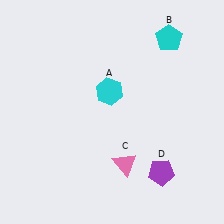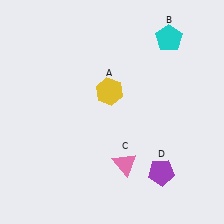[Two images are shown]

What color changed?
The hexagon (A) changed from cyan in Image 1 to yellow in Image 2.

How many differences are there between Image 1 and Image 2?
There is 1 difference between the two images.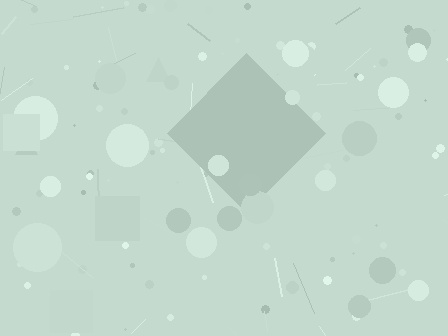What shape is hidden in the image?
A diamond is hidden in the image.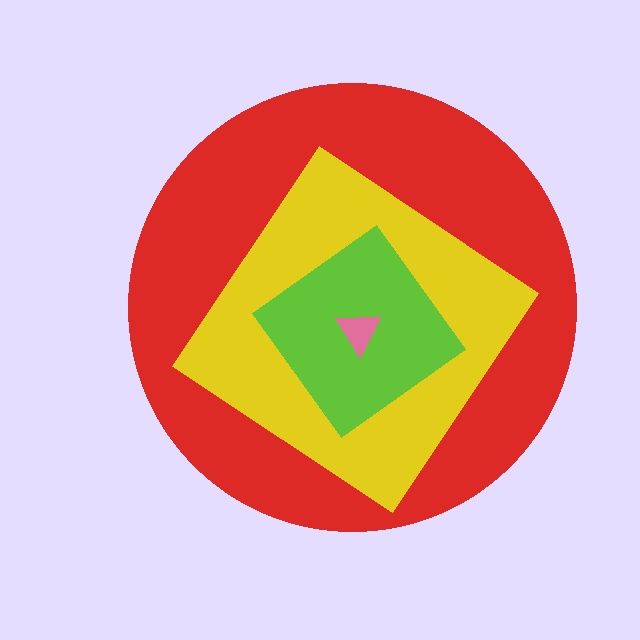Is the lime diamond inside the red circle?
Yes.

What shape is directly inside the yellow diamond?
The lime diamond.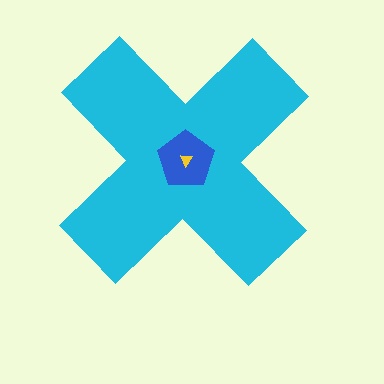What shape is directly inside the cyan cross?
The blue pentagon.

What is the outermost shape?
The cyan cross.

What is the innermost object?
The yellow triangle.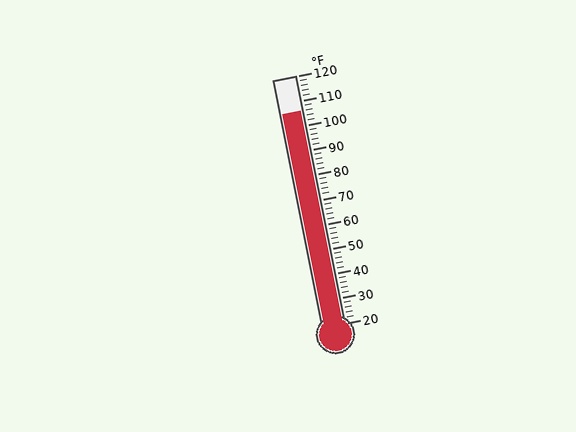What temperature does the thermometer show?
The thermometer shows approximately 106°F.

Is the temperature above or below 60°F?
The temperature is above 60°F.